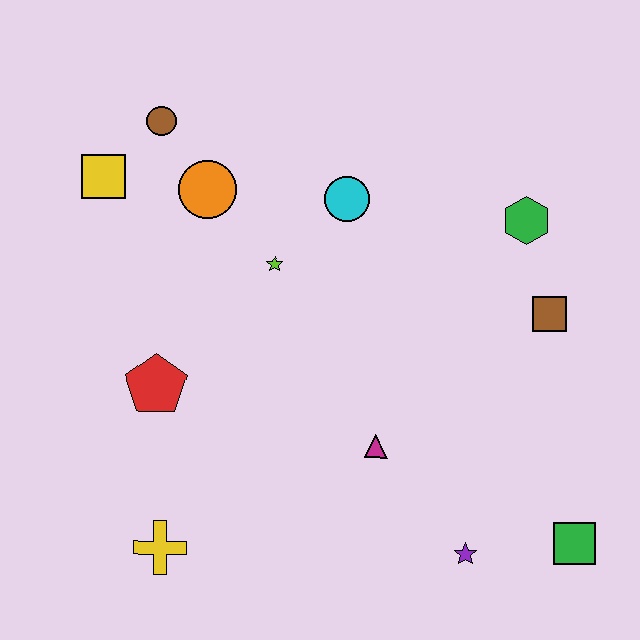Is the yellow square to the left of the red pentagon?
Yes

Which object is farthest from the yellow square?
The green square is farthest from the yellow square.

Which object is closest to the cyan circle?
The lime star is closest to the cyan circle.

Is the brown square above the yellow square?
No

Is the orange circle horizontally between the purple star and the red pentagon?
Yes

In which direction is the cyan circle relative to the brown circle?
The cyan circle is to the right of the brown circle.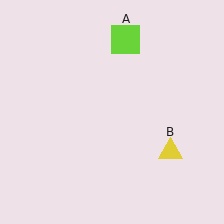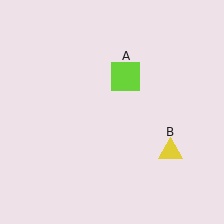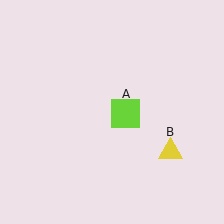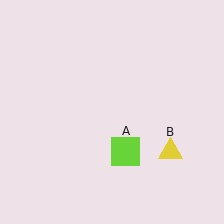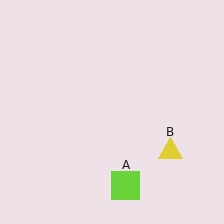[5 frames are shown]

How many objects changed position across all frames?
1 object changed position: lime square (object A).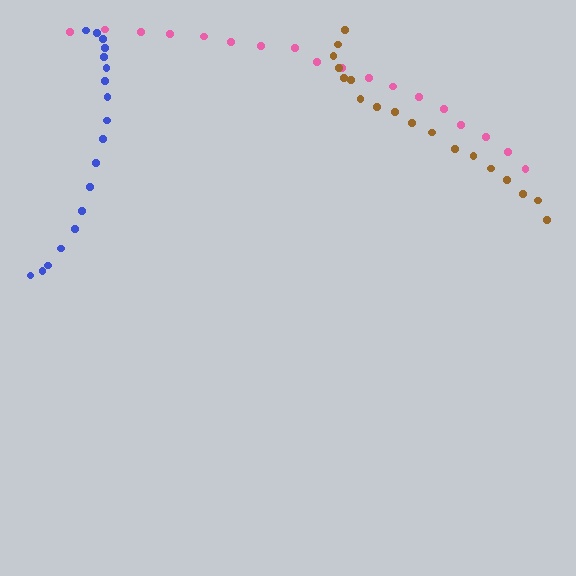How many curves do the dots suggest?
There are 3 distinct paths.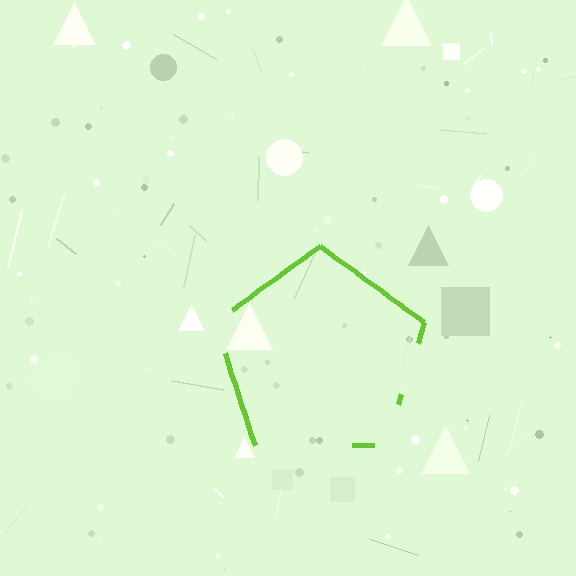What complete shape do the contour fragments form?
The contour fragments form a pentagon.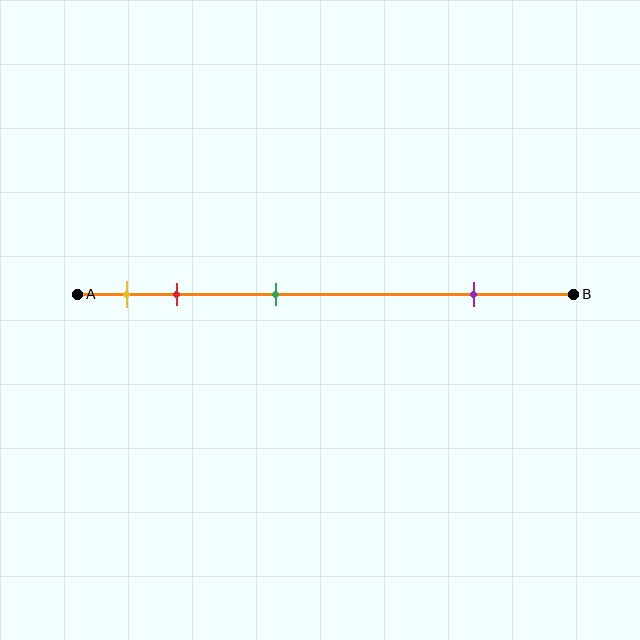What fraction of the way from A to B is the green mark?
The green mark is approximately 40% (0.4) of the way from A to B.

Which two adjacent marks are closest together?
The yellow and red marks are the closest adjacent pair.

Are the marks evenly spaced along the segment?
No, the marks are not evenly spaced.